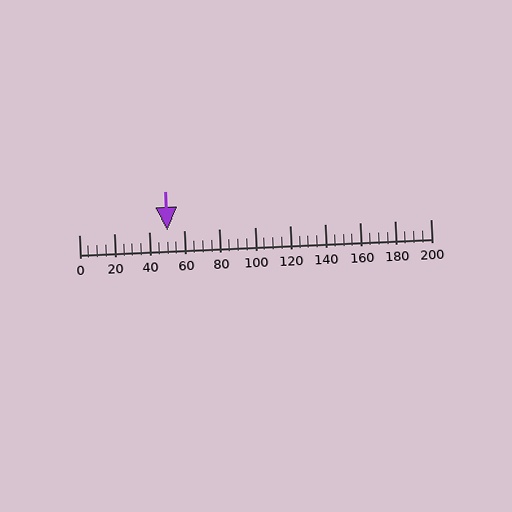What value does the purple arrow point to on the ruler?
The purple arrow points to approximately 50.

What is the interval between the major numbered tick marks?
The major tick marks are spaced 20 units apart.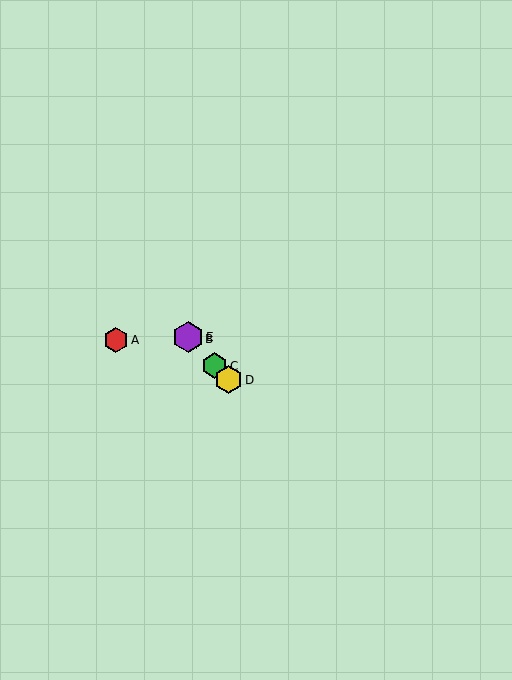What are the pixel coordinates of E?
Object E is at (188, 337).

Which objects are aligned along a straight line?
Objects B, C, D, E are aligned along a straight line.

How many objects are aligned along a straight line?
4 objects (B, C, D, E) are aligned along a straight line.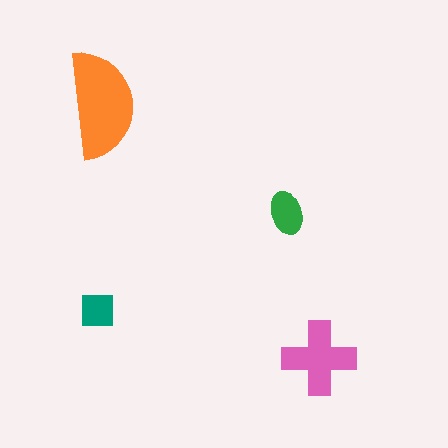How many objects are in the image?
There are 4 objects in the image.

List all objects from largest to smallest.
The orange semicircle, the pink cross, the green ellipse, the teal square.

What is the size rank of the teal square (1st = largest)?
4th.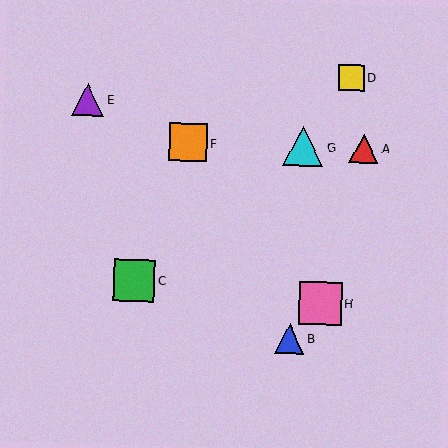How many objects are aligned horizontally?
3 objects (A, F, G) are aligned horizontally.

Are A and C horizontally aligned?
No, A is at y≈149 and C is at y≈280.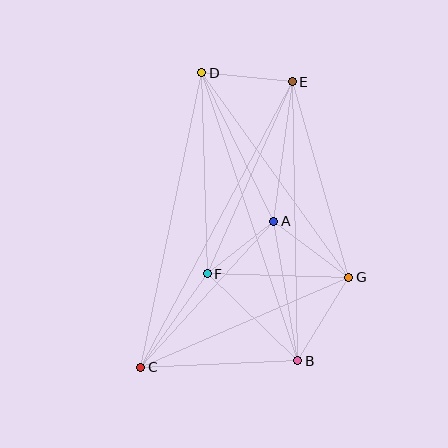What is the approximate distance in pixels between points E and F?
The distance between E and F is approximately 210 pixels.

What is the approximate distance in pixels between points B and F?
The distance between B and F is approximately 126 pixels.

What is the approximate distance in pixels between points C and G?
The distance between C and G is approximately 226 pixels.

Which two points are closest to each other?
Points A and F are closest to each other.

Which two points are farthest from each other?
Points C and E are farthest from each other.